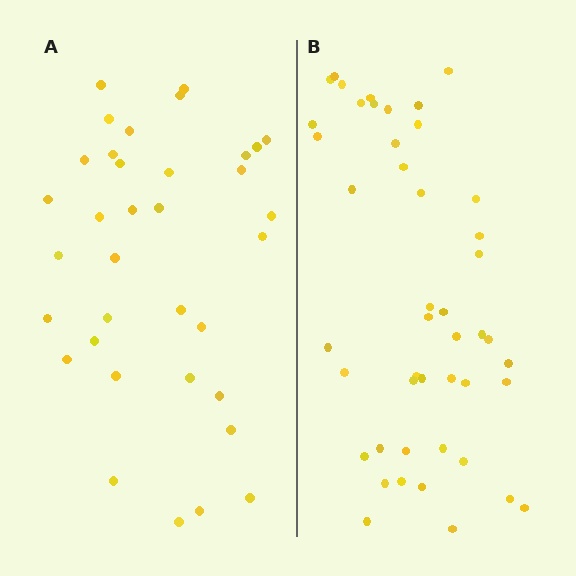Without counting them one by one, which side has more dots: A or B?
Region B (the right region) has more dots.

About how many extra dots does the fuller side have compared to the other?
Region B has roughly 12 or so more dots than region A.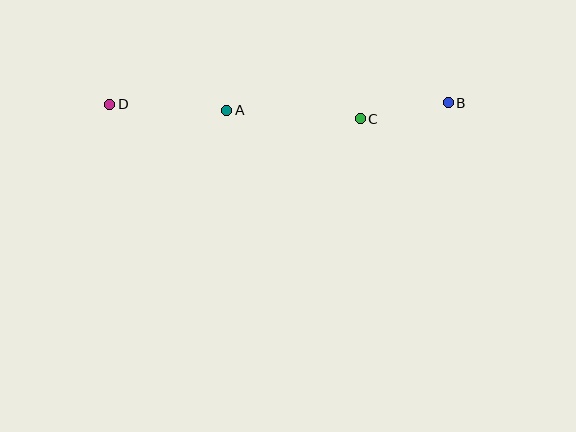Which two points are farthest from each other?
Points B and D are farthest from each other.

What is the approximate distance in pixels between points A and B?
The distance between A and B is approximately 221 pixels.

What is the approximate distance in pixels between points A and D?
The distance between A and D is approximately 118 pixels.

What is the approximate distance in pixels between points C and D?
The distance between C and D is approximately 251 pixels.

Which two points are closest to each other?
Points B and C are closest to each other.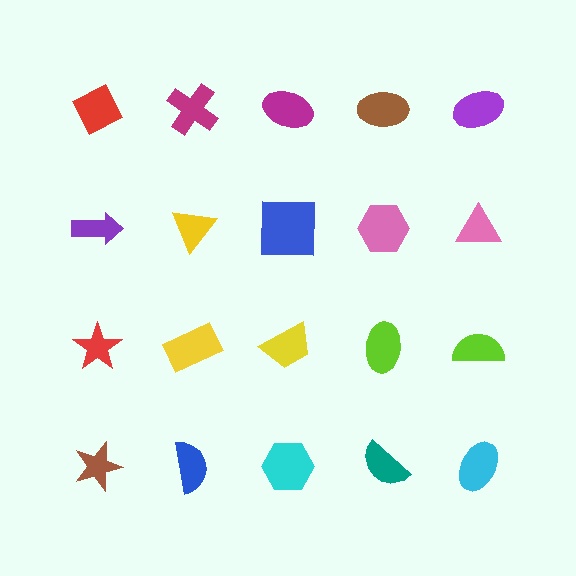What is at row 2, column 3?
A blue square.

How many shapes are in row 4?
5 shapes.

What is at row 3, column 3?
A yellow trapezoid.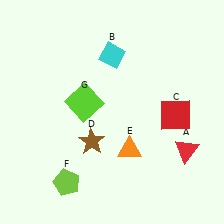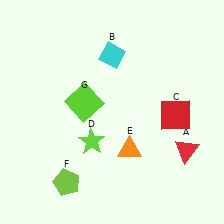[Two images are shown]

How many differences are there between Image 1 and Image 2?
There is 1 difference between the two images.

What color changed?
The star (D) changed from brown in Image 1 to lime in Image 2.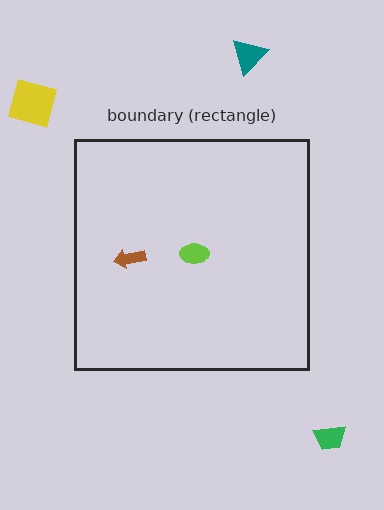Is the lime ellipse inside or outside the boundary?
Inside.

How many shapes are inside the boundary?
2 inside, 3 outside.